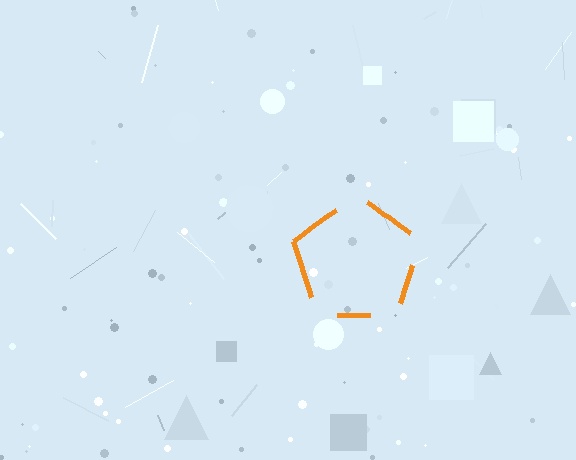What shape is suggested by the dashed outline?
The dashed outline suggests a pentagon.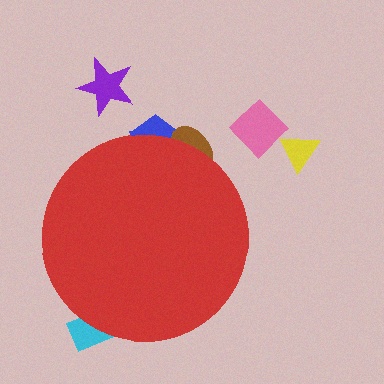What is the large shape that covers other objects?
A red circle.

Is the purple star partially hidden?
No, the purple star is fully visible.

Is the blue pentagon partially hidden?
Yes, the blue pentagon is partially hidden behind the red circle.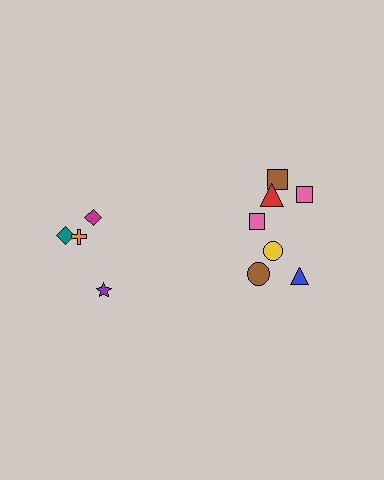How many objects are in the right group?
There are 7 objects.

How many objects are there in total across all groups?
There are 11 objects.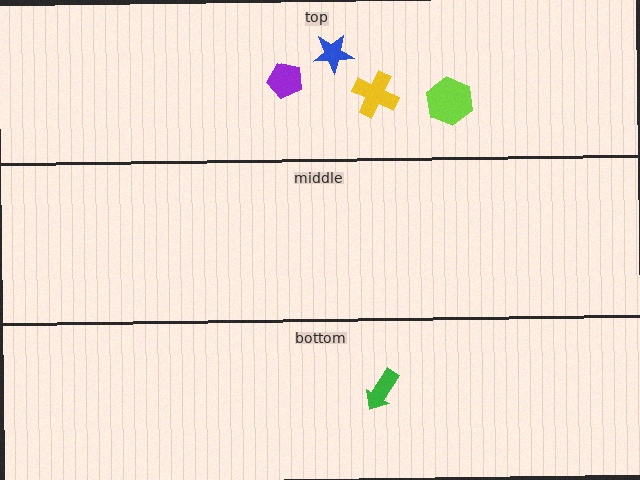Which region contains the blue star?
The top region.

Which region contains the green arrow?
The bottom region.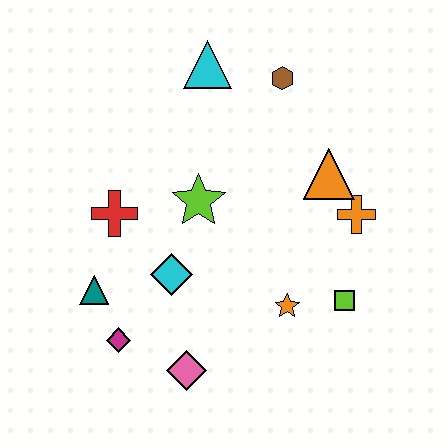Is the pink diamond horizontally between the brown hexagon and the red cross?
Yes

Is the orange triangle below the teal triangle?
No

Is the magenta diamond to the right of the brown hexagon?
No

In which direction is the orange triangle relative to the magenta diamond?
The orange triangle is to the right of the magenta diamond.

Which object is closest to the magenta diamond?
The teal triangle is closest to the magenta diamond.